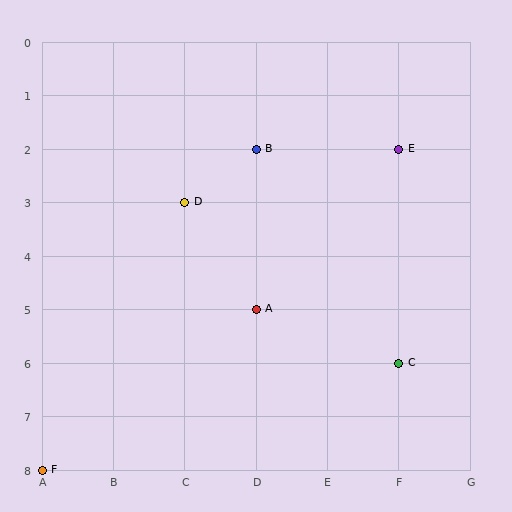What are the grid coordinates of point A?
Point A is at grid coordinates (D, 5).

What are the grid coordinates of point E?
Point E is at grid coordinates (F, 2).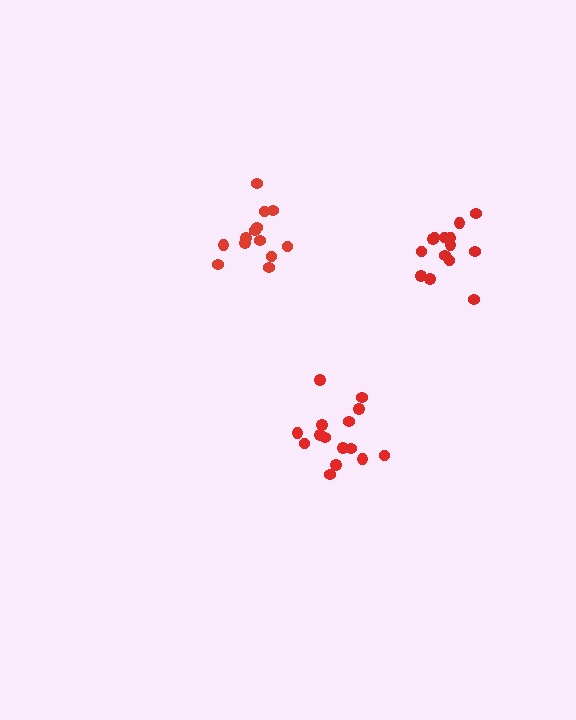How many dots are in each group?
Group 1: 15 dots, Group 2: 14 dots, Group 3: 13 dots (42 total).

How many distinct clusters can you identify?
There are 3 distinct clusters.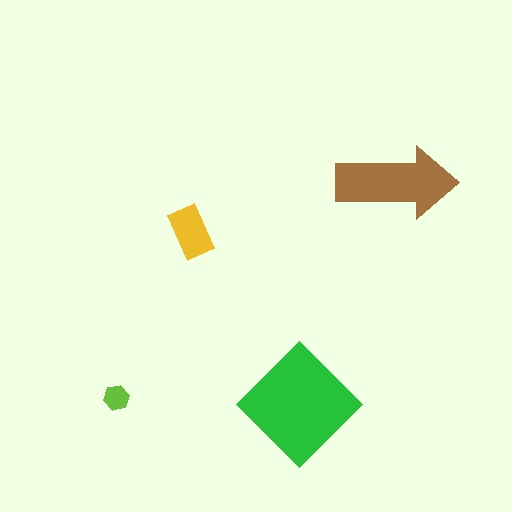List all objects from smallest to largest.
The lime hexagon, the yellow rectangle, the brown arrow, the green diamond.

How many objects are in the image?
There are 4 objects in the image.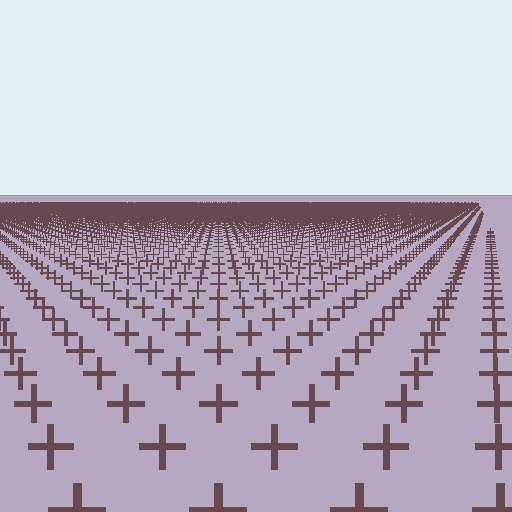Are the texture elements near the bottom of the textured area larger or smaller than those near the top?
Larger. Near the bottom, elements are closer to the viewer and appear at a bigger on-screen size.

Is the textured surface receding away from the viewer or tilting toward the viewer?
The surface is receding away from the viewer. Texture elements get smaller and denser toward the top.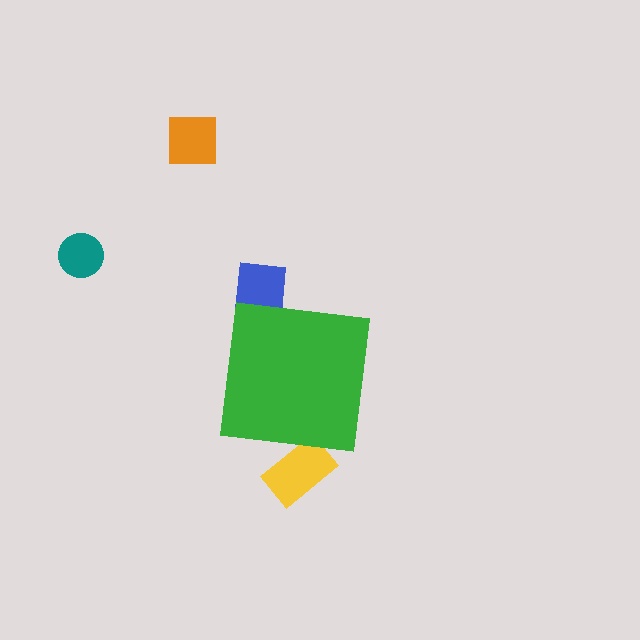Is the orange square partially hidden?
No, the orange square is fully visible.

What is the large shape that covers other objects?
A green square.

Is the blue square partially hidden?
Yes, the blue square is partially hidden behind the green square.